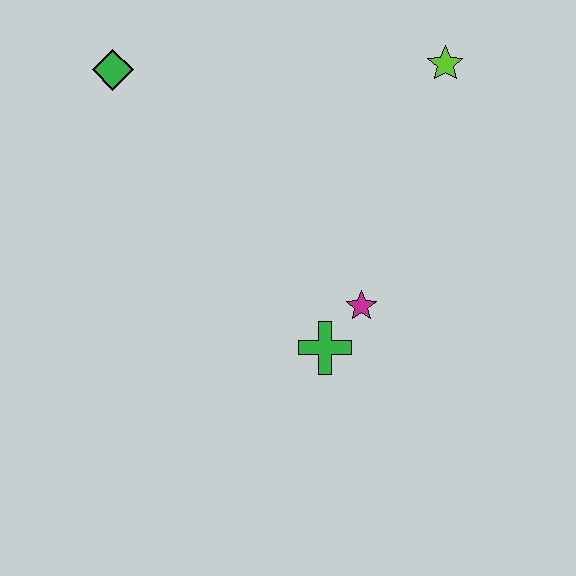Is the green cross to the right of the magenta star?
No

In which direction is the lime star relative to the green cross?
The lime star is above the green cross.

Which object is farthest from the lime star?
The green diamond is farthest from the lime star.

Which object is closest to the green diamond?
The lime star is closest to the green diamond.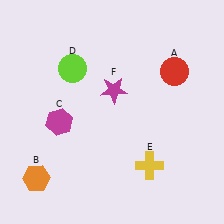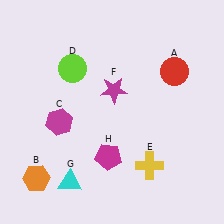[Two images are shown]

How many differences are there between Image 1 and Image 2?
There are 2 differences between the two images.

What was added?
A cyan triangle (G), a magenta pentagon (H) were added in Image 2.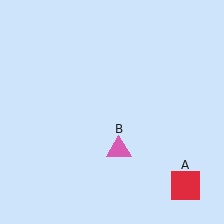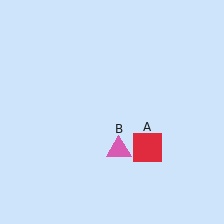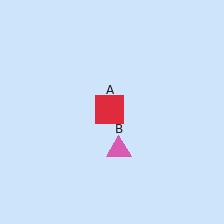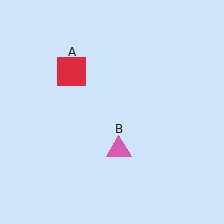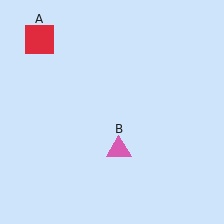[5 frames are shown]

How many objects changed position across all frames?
1 object changed position: red square (object A).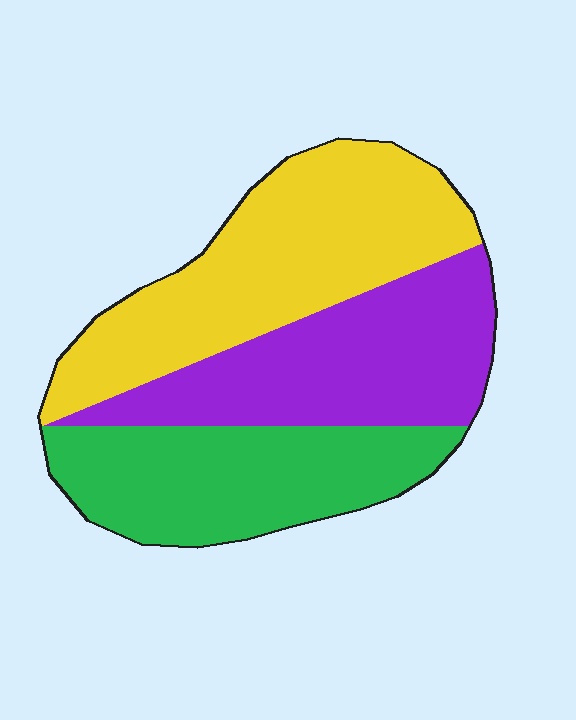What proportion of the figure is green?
Green covers 29% of the figure.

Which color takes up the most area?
Yellow, at roughly 40%.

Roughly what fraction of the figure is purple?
Purple covers 32% of the figure.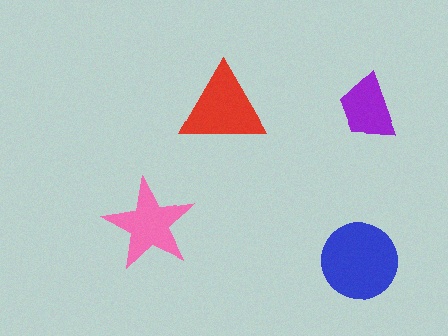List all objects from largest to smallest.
The blue circle, the red triangle, the pink star, the purple trapezoid.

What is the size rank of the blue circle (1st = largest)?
1st.